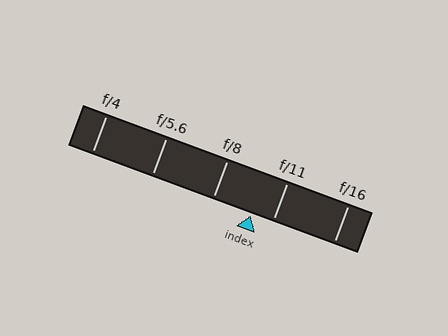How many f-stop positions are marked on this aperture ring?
There are 5 f-stop positions marked.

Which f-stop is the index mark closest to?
The index mark is closest to f/11.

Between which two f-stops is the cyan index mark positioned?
The index mark is between f/8 and f/11.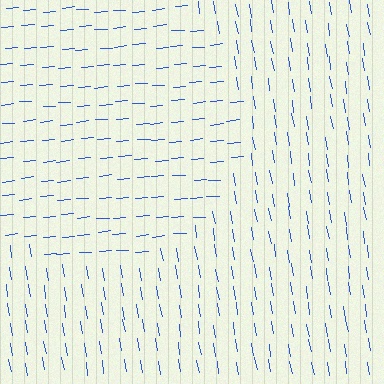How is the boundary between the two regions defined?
The boundary is defined purely by a change in line orientation (approximately 86 degrees difference). All lines are the same color and thickness.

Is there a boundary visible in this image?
Yes, there is a texture boundary formed by a change in line orientation.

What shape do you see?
I see a circle.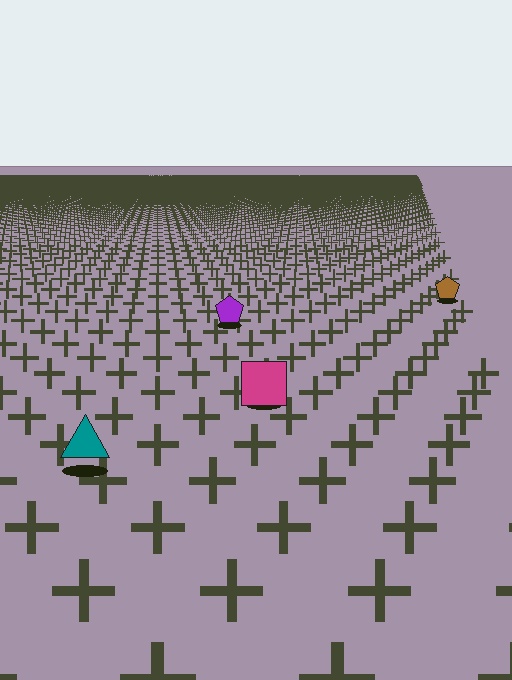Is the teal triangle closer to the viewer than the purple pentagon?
Yes. The teal triangle is closer — you can tell from the texture gradient: the ground texture is coarser near it.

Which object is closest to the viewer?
The teal triangle is closest. The texture marks near it are larger and more spread out.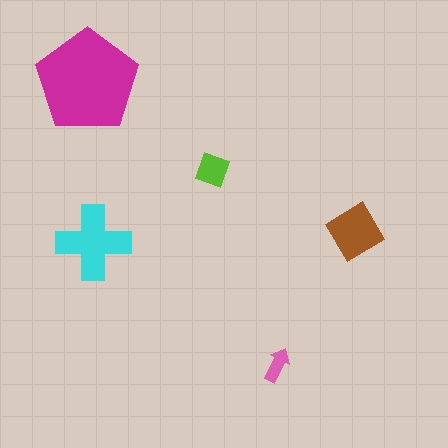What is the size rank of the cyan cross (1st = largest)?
2nd.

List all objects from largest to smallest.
The magenta pentagon, the cyan cross, the brown diamond, the lime diamond, the pink arrow.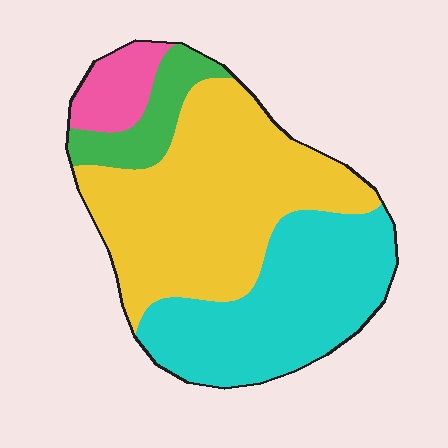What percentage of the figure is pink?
Pink takes up about one tenth (1/10) of the figure.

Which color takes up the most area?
Yellow, at roughly 45%.